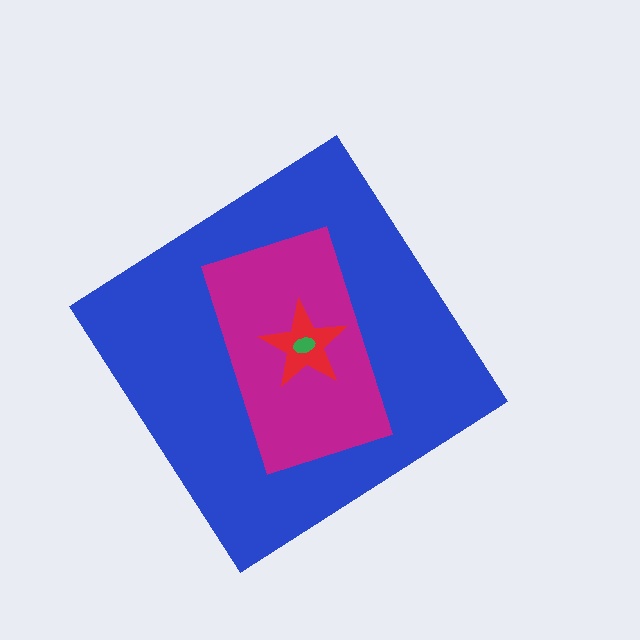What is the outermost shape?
The blue diamond.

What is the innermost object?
The green ellipse.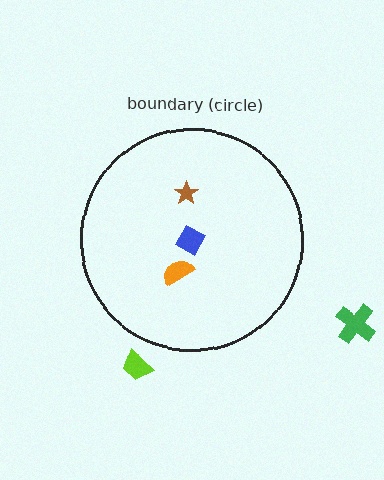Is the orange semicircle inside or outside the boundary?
Inside.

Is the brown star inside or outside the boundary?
Inside.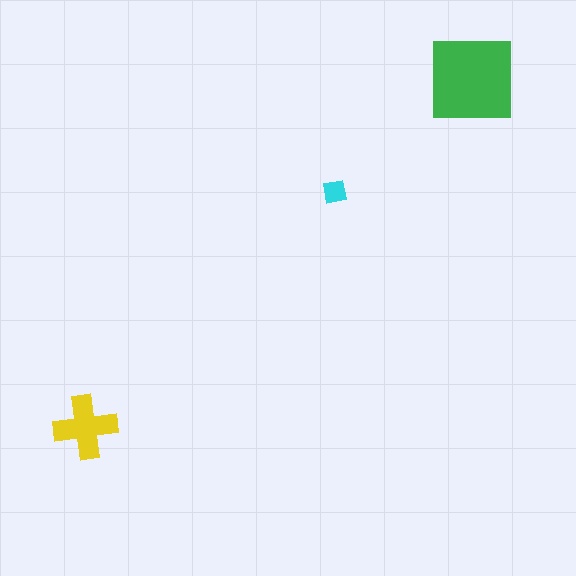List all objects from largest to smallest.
The green square, the yellow cross, the cyan square.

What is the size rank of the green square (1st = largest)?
1st.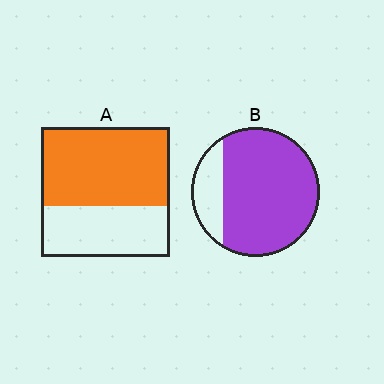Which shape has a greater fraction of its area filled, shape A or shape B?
Shape B.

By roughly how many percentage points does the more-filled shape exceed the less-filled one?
By roughly 20 percentage points (B over A).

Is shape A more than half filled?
Yes.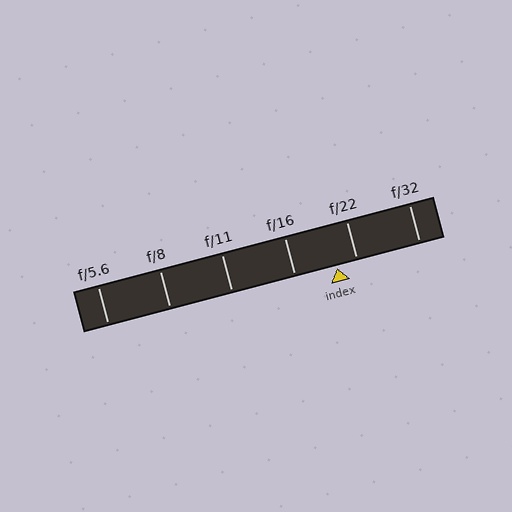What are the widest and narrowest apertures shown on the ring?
The widest aperture shown is f/5.6 and the narrowest is f/32.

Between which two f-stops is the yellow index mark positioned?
The index mark is between f/16 and f/22.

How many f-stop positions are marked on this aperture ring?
There are 6 f-stop positions marked.